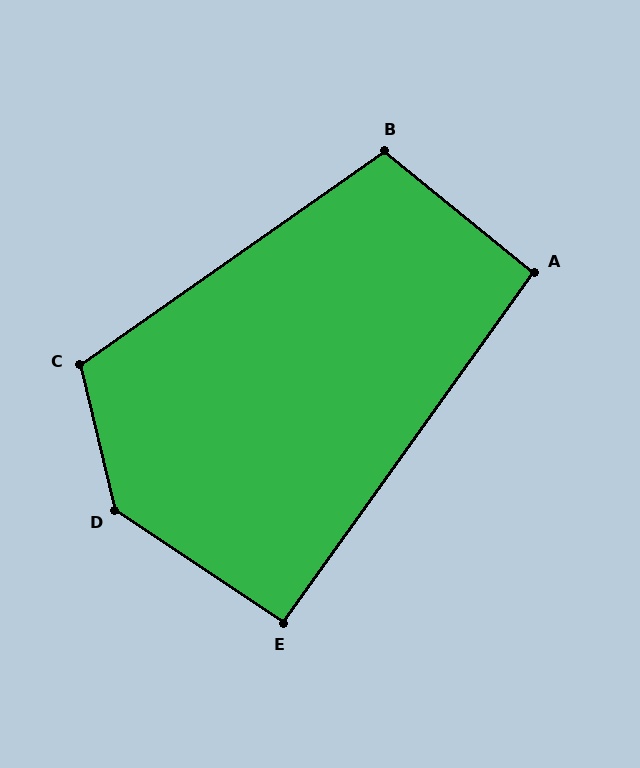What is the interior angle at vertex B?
Approximately 106 degrees (obtuse).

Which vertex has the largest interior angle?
D, at approximately 137 degrees.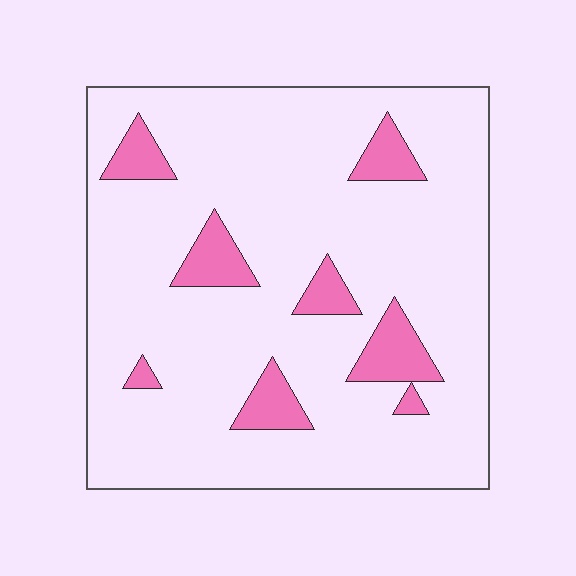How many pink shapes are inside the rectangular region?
8.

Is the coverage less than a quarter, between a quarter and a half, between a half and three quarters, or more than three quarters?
Less than a quarter.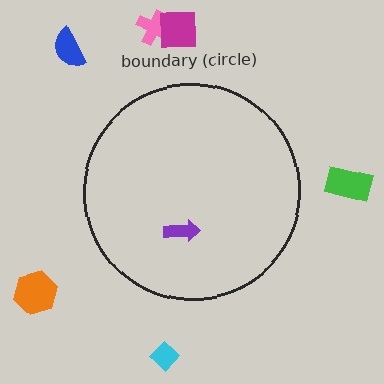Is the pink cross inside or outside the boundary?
Outside.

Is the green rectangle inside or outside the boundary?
Outside.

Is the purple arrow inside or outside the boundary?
Inside.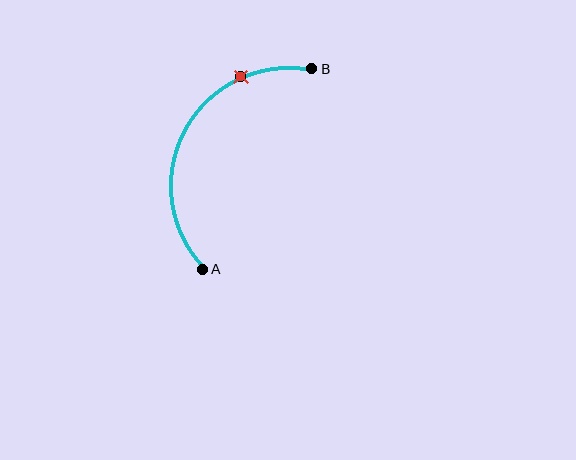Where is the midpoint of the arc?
The arc midpoint is the point on the curve farthest from the straight line joining A and B. It sits to the left of that line.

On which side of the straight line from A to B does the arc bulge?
The arc bulges to the left of the straight line connecting A and B.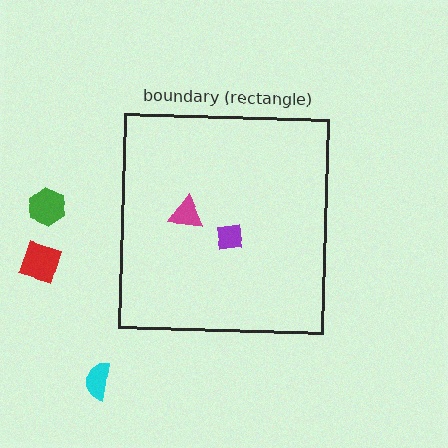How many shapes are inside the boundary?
2 inside, 3 outside.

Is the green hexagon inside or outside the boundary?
Outside.